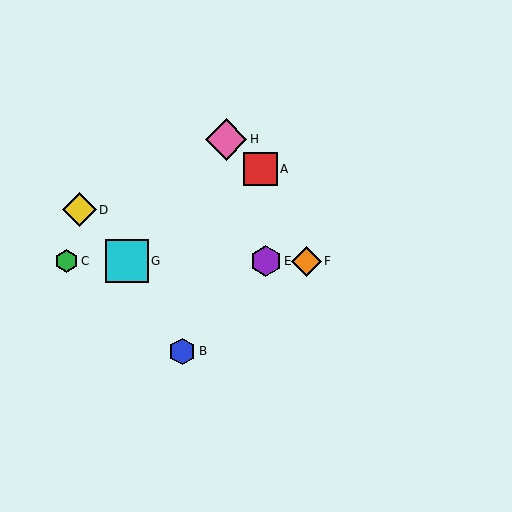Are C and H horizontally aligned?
No, C is at y≈261 and H is at y≈139.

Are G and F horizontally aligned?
Yes, both are at y≈261.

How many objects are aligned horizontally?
4 objects (C, E, F, G) are aligned horizontally.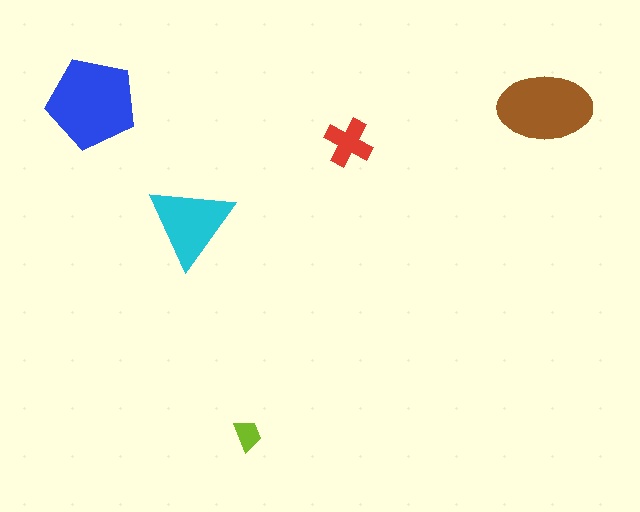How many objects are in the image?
There are 5 objects in the image.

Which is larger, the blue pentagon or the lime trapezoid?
The blue pentagon.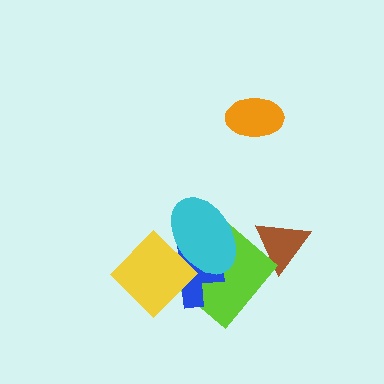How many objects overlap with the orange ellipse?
0 objects overlap with the orange ellipse.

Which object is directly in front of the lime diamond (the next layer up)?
The blue cross is directly in front of the lime diamond.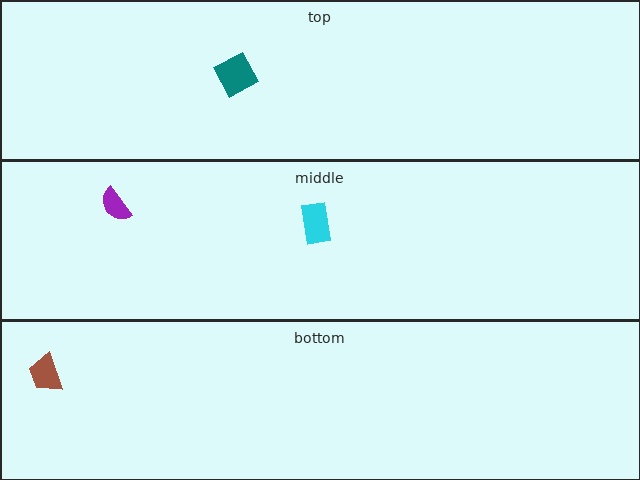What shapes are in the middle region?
The cyan rectangle, the purple semicircle.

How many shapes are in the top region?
1.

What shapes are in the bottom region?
The brown trapezoid.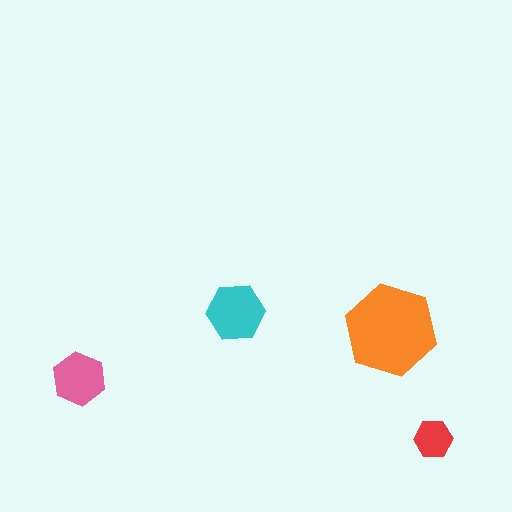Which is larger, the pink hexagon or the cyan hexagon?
The cyan one.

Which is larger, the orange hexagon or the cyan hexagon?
The orange one.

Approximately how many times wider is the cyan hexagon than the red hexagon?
About 1.5 times wider.